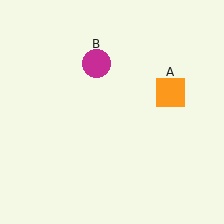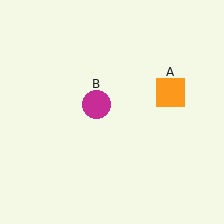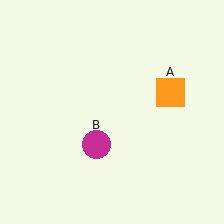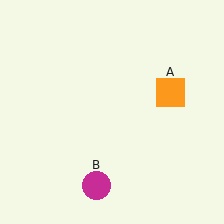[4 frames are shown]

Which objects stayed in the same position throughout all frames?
Orange square (object A) remained stationary.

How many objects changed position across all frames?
1 object changed position: magenta circle (object B).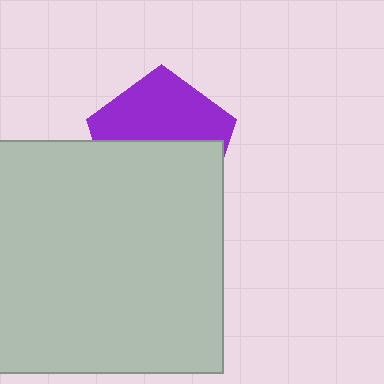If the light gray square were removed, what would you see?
You would see the complete purple pentagon.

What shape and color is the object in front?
The object in front is a light gray square.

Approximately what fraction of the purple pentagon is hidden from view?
Roughly 52% of the purple pentagon is hidden behind the light gray square.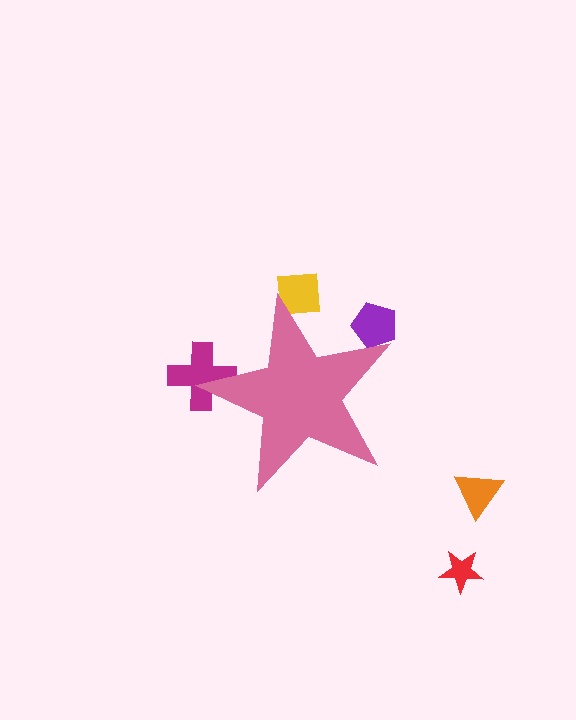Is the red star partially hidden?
No, the red star is fully visible.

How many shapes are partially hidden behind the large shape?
3 shapes are partially hidden.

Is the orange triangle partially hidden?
No, the orange triangle is fully visible.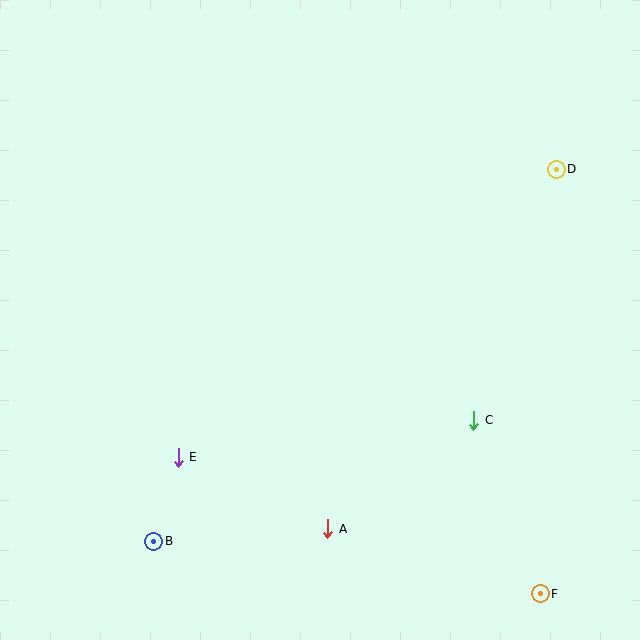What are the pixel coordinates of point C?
Point C is at (474, 420).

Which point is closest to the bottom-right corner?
Point F is closest to the bottom-right corner.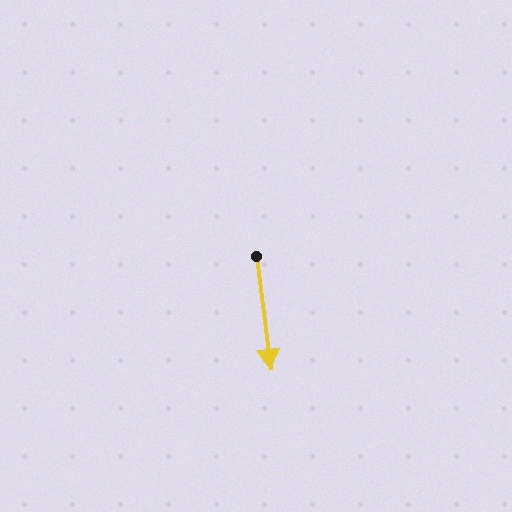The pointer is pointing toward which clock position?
Roughly 6 o'clock.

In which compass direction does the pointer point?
South.